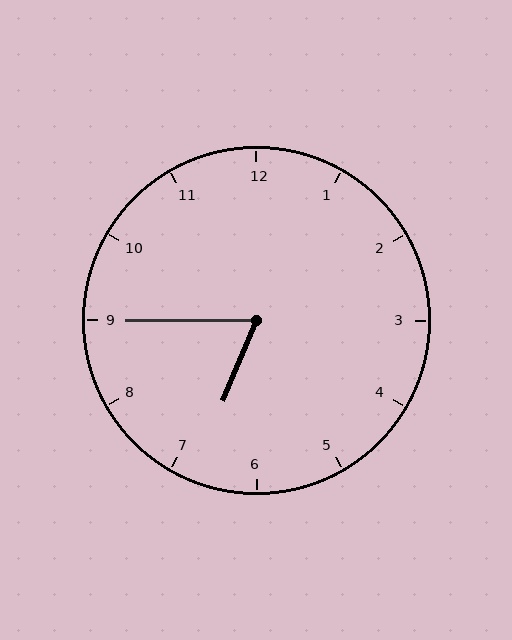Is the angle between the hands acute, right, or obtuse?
It is acute.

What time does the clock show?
6:45.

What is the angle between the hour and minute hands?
Approximately 68 degrees.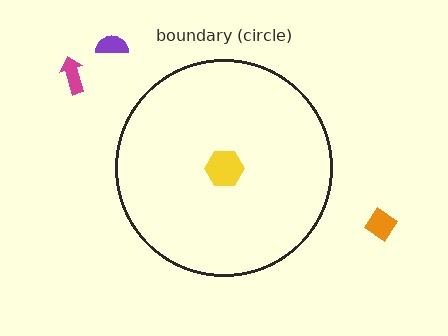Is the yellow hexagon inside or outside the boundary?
Inside.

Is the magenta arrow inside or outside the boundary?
Outside.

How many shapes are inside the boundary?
1 inside, 3 outside.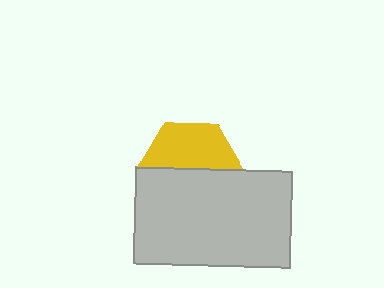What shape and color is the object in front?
The object in front is a light gray rectangle.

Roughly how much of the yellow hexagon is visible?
About half of it is visible (roughly 47%).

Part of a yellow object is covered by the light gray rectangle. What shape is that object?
It is a hexagon.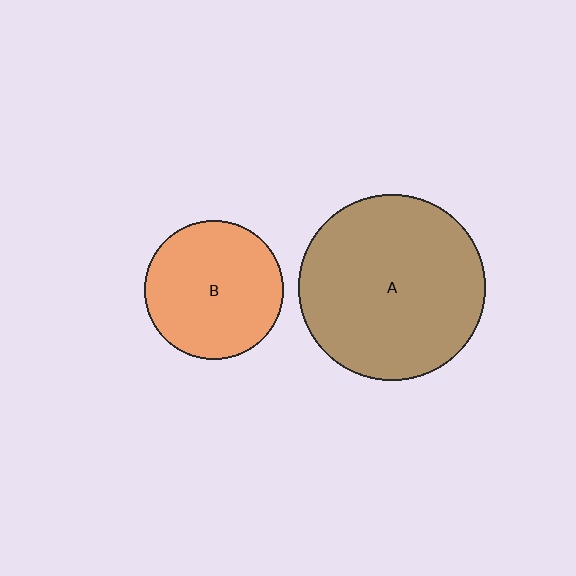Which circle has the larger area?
Circle A (brown).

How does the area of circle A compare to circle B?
Approximately 1.8 times.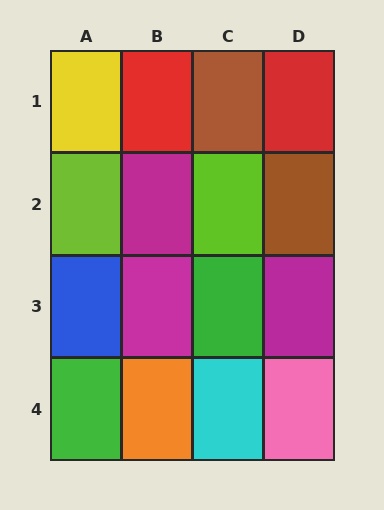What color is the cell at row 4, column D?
Pink.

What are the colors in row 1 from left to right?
Yellow, red, brown, red.